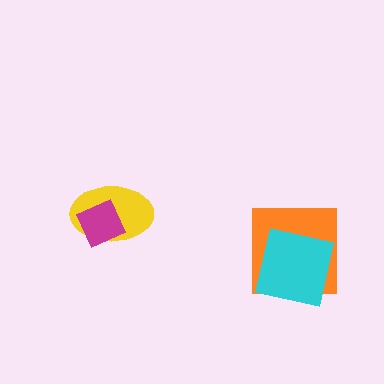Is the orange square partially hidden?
Yes, it is partially covered by another shape.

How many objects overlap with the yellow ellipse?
1 object overlaps with the yellow ellipse.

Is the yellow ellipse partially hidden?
Yes, it is partially covered by another shape.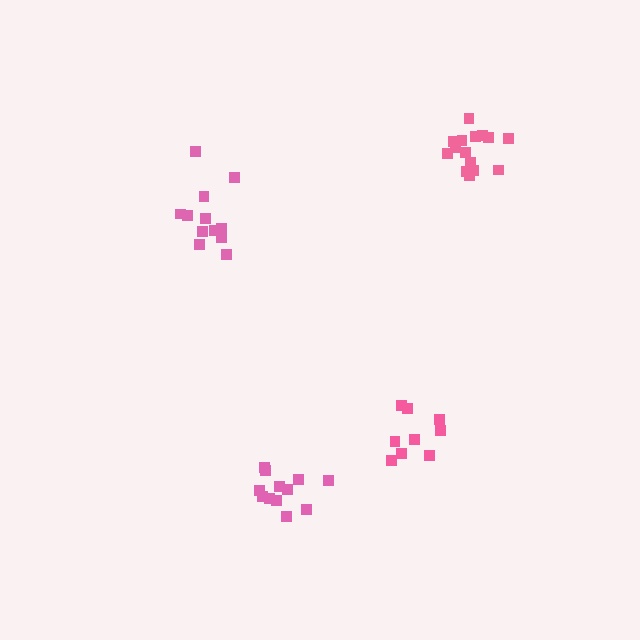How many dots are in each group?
Group 1: 9 dots, Group 2: 12 dots, Group 3: 12 dots, Group 4: 15 dots (48 total).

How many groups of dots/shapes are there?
There are 4 groups.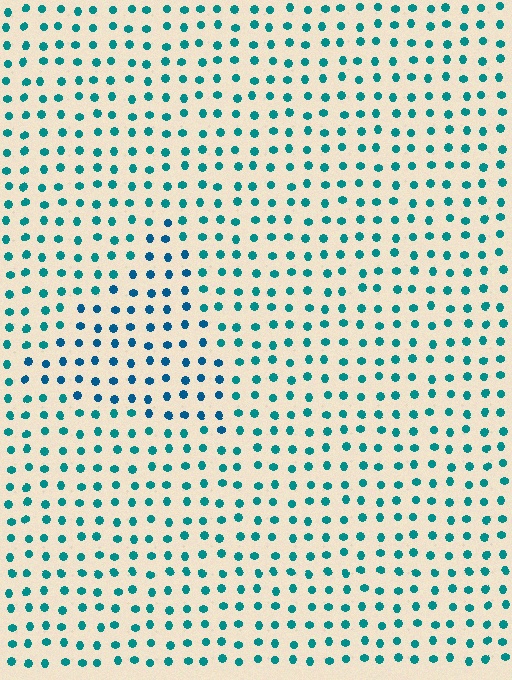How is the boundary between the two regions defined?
The boundary is defined purely by a slight shift in hue (about 23 degrees). Spacing, size, and orientation are identical on both sides.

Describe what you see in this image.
The image is filled with small teal elements in a uniform arrangement. A triangle-shaped region is visible where the elements are tinted to a slightly different hue, forming a subtle color boundary.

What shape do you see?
I see a triangle.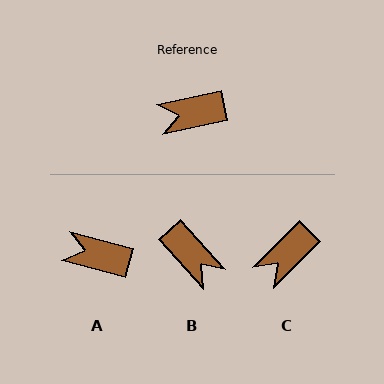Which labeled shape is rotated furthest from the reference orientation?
B, about 120 degrees away.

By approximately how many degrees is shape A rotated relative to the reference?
Approximately 28 degrees clockwise.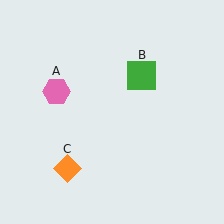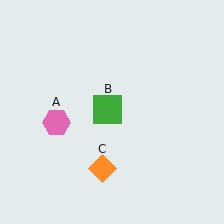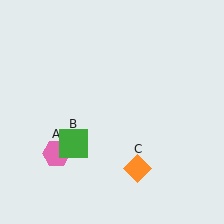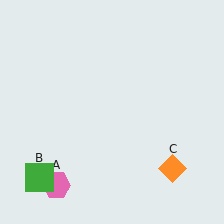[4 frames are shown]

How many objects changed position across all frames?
3 objects changed position: pink hexagon (object A), green square (object B), orange diamond (object C).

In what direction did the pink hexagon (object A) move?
The pink hexagon (object A) moved down.